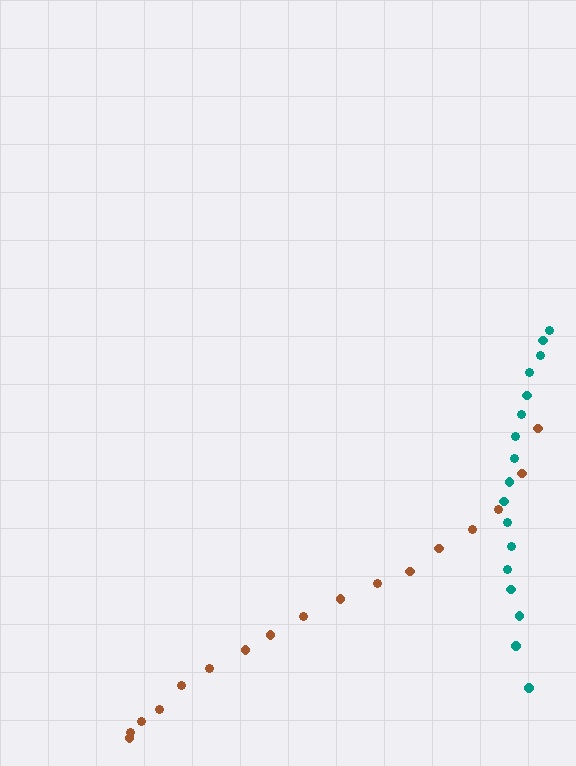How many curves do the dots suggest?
There are 2 distinct paths.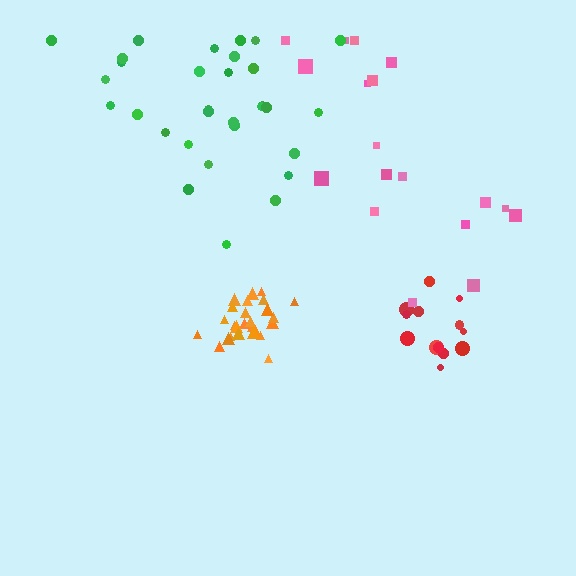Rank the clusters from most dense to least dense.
orange, red, green, pink.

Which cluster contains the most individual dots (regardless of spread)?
Green (32).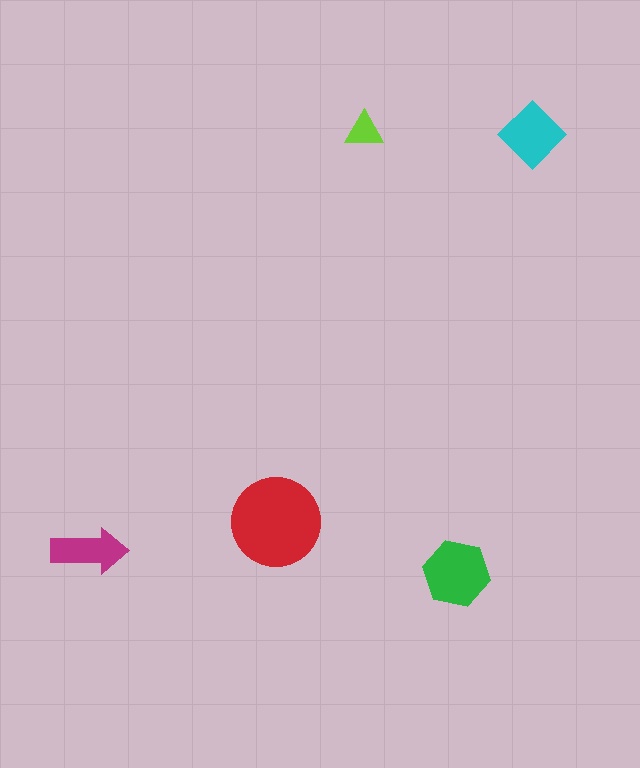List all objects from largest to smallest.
The red circle, the green hexagon, the cyan diamond, the magenta arrow, the lime triangle.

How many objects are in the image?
There are 5 objects in the image.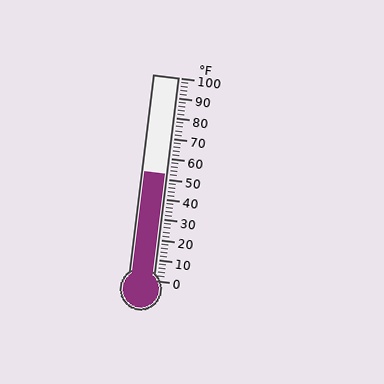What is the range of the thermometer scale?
The thermometer scale ranges from 0°F to 100°F.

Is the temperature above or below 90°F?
The temperature is below 90°F.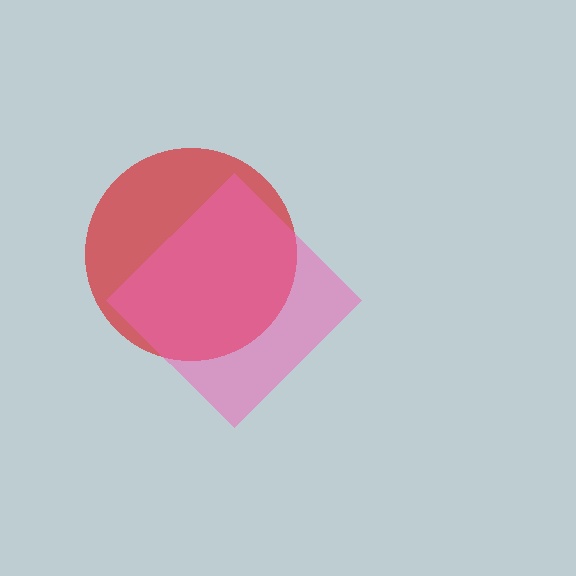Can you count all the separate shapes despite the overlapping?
Yes, there are 2 separate shapes.